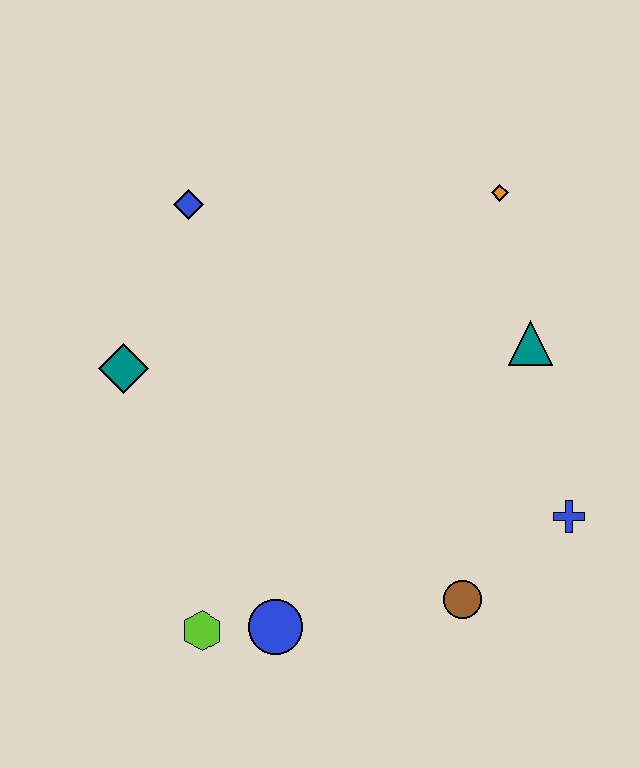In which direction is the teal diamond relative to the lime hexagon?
The teal diamond is above the lime hexagon.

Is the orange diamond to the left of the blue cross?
Yes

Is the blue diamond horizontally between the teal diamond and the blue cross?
Yes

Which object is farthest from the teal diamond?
The blue cross is farthest from the teal diamond.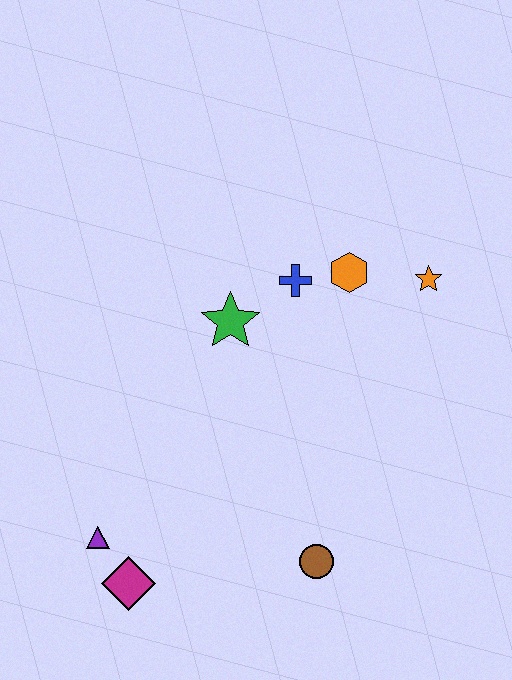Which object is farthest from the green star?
The magenta diamond is farthest from the green star.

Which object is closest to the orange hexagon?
The blue cross is closest to the orange hexagon.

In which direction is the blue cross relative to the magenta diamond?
The blue cross is above the magenta diamond.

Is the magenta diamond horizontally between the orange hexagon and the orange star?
No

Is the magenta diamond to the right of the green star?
No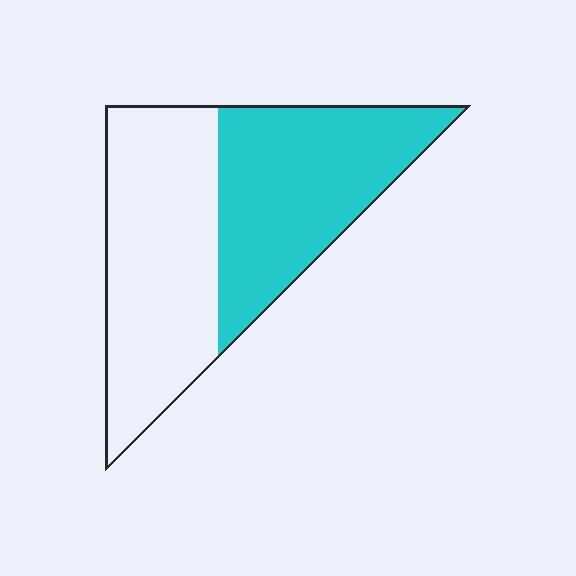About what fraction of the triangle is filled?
About one half (1/2).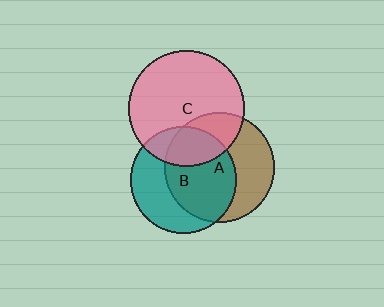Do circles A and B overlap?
Yes.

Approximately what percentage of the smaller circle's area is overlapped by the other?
Approximately 60%.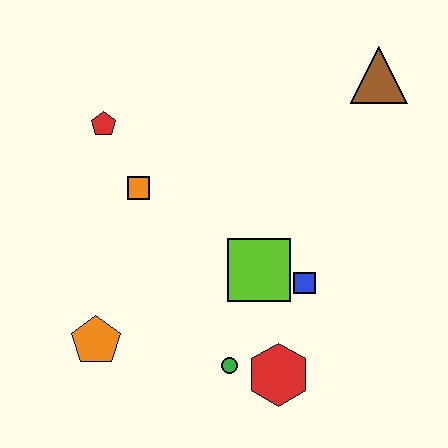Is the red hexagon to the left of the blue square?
Yes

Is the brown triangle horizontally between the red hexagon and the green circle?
No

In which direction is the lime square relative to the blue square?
The lime square is to the left of the blue square.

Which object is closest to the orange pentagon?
The green circle is closest to the orange pentagon.